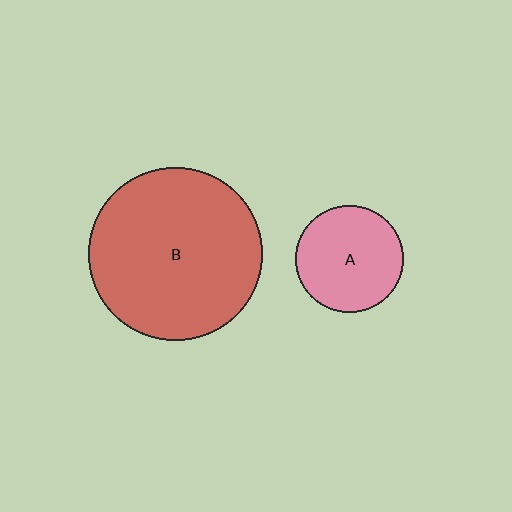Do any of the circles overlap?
No, none of the circles overlap.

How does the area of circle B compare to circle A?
Approximately 2.6 times.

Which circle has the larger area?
Circle B (red).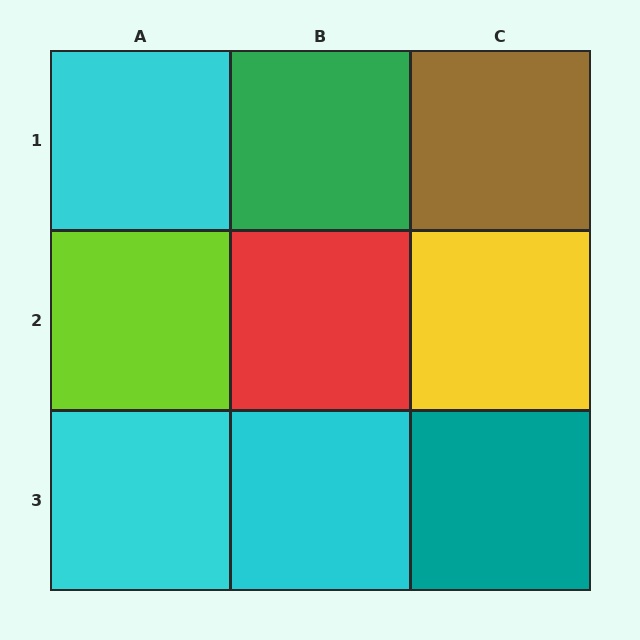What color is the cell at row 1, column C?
Brown.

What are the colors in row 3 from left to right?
Cyan, cyan, teal.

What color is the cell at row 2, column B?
Red.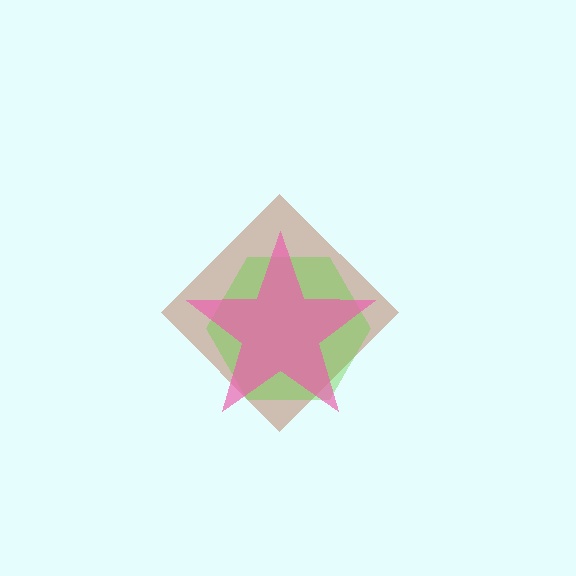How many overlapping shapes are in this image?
There are 3 overlapping shapes in the image.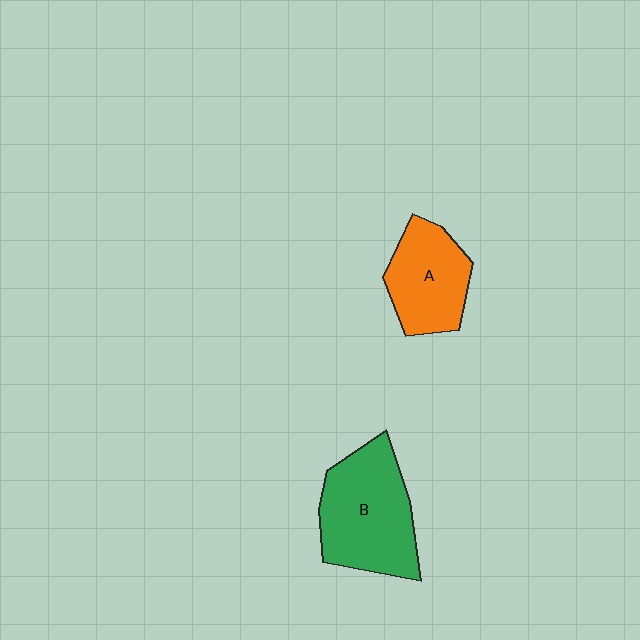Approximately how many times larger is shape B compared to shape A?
Approximately 1.4 times.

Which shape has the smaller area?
Shape A (orange).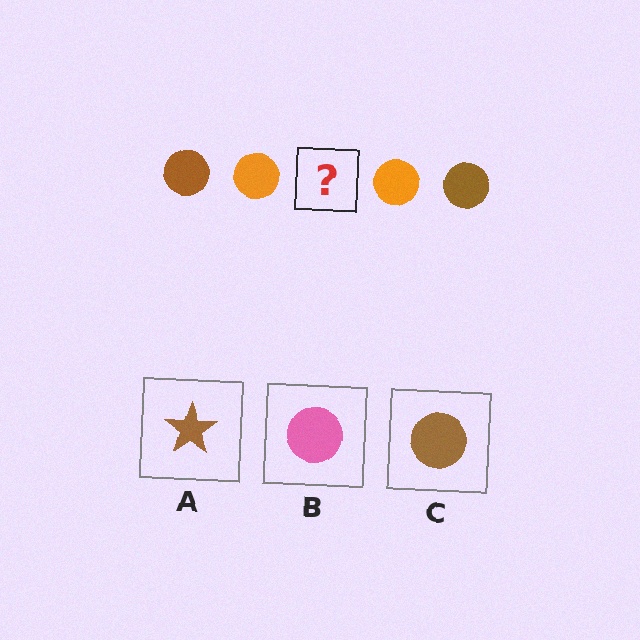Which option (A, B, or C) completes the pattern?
C.